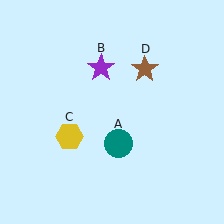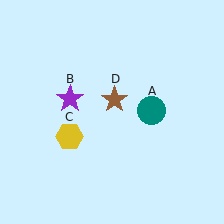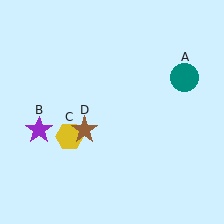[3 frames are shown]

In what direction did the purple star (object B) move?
The purple star (object B) moved down and to the left.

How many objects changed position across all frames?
3 objects changed position: teal circle (object A), purple star (object B), brown star (object D).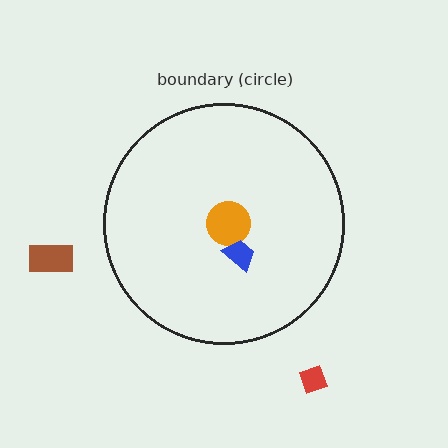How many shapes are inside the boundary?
2 inside, 2 outside.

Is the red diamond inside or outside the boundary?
Outside.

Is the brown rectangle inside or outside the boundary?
Outside.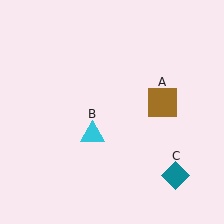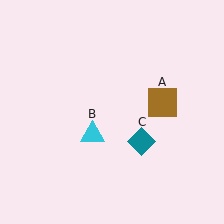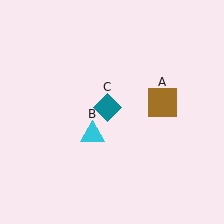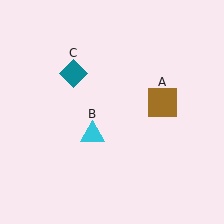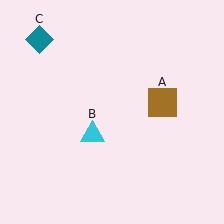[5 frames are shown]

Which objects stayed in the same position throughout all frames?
Brown square (object A) and cyan triangle (object B) remained stationary.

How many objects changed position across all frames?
1 object changed position: teal diamond (object C).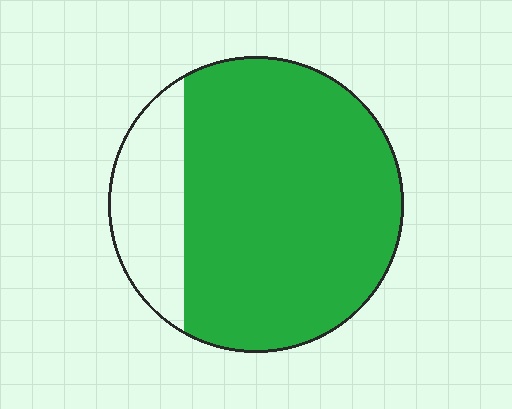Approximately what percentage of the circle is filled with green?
Approximately 80%.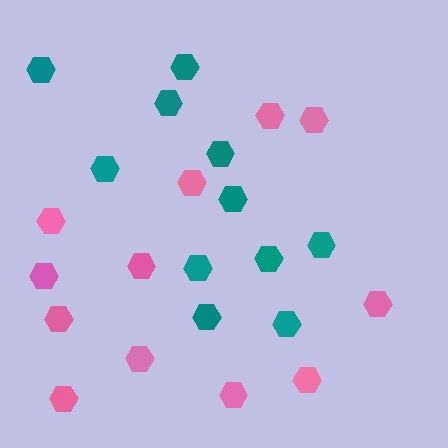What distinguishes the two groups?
There are 2 groups: one group of teal hexagons (11) and one group of pink hexagons (12).